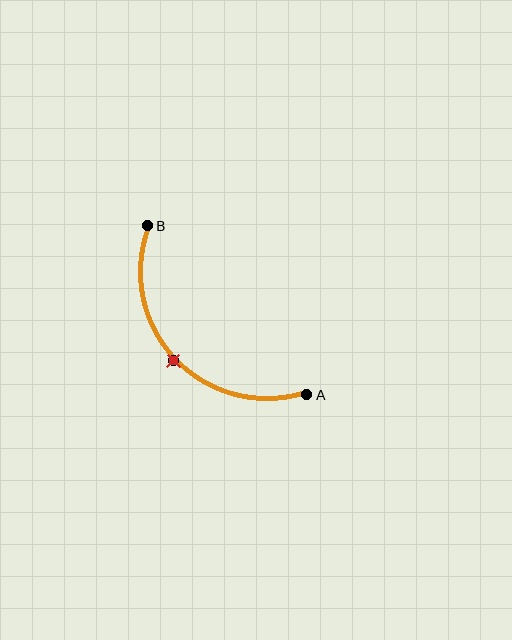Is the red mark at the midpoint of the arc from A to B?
Yes. The red mark lies on the arc at equal arc-length from both A and B — it is the arc midpoint.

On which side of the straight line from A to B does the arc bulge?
The arc bulges below and to the left of the straight line connecting A and B.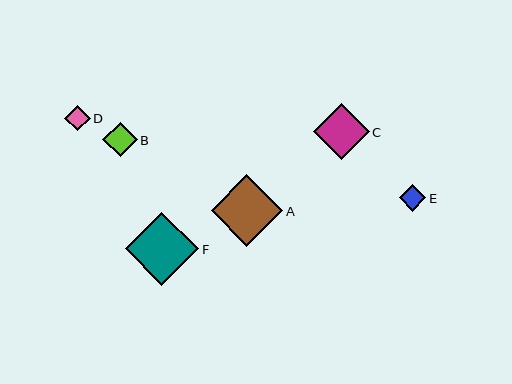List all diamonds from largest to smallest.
From largest to smallest: F, A, C, B, E, D.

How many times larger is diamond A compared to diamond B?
Diamond A is approximately 2.1 times the size of diamond B.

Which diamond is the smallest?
Diamond D is the smallest with a size of approximately 26 pixels.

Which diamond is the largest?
Diamond F is the largest with a size of approximately 73 pixels.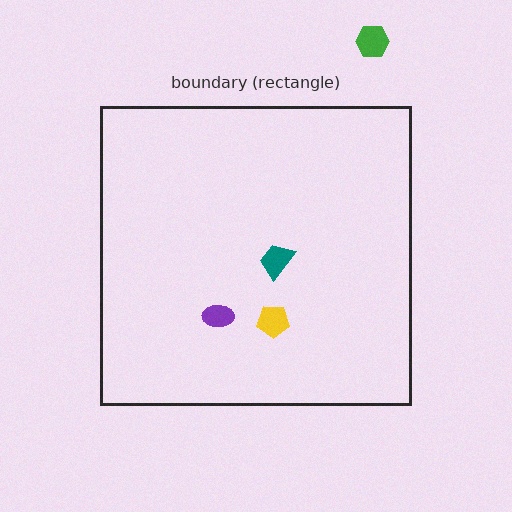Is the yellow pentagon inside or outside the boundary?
Inside.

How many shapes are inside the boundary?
3 inside, 1 outside.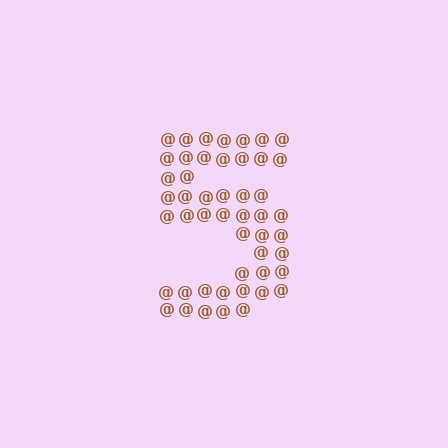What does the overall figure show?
The overall figure shows the digit 5.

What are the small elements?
The small elements are at signs.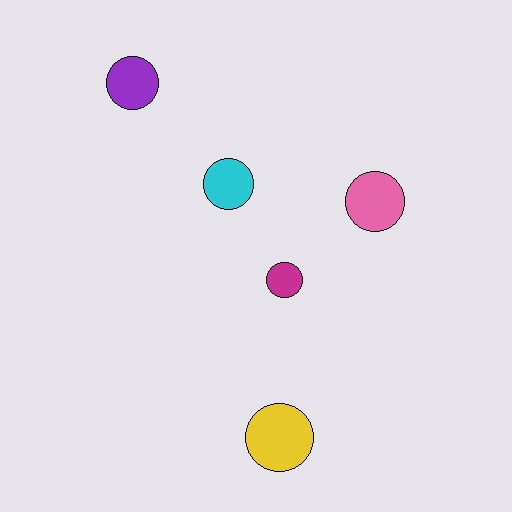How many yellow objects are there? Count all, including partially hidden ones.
There is 1 yellow object.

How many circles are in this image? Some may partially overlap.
There are 5 circles.